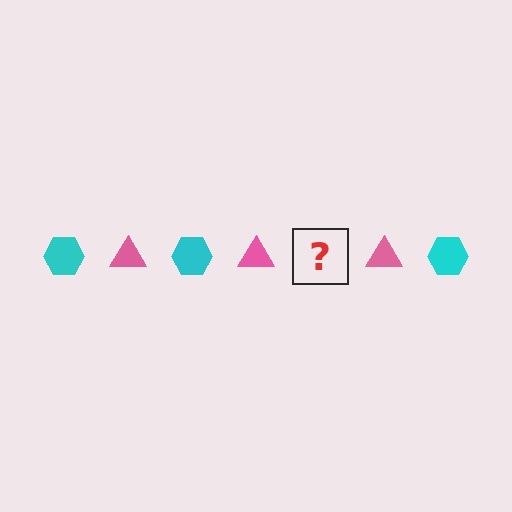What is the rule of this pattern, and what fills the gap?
The rule is that the pattern alternates between cyan hexagon and pink triangle. The gap should be filled with a cyan hexagon.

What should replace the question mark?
The question mark should be replaced with a cyan hexagon.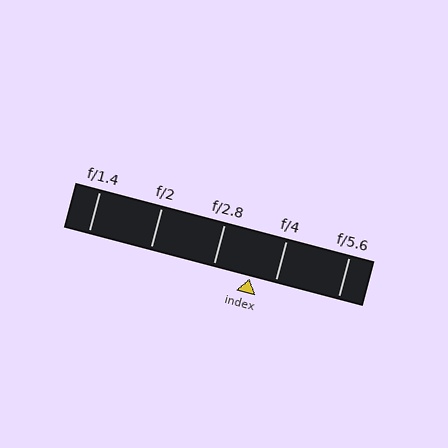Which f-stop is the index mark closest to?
The index mark is closest to f/4.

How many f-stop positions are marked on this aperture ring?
There are 5 f-stop positions marked.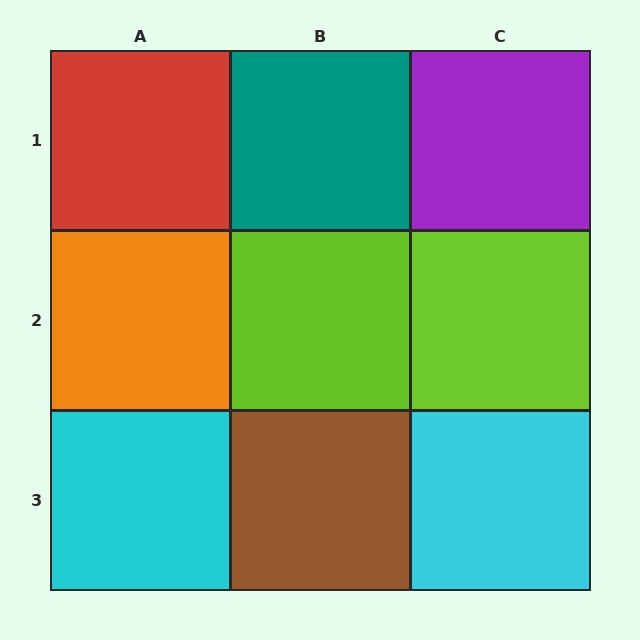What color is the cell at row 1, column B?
Teal.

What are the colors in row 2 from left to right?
Orange, lime, lime.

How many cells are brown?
1 cell is brown.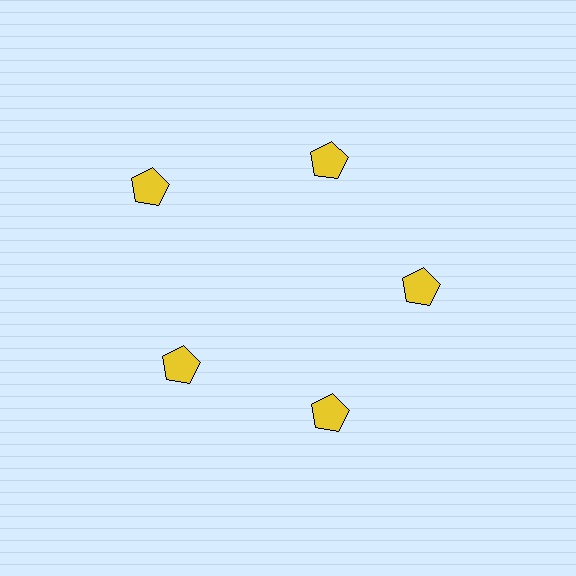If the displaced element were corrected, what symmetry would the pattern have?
It would have 5-fold rotational symmetry — the pattern would map onto itself every 72 degrees.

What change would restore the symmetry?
The symmetry would be restored by moving it inward, back onto the ring so that all 5 pentagons sit at equal angles and equal distance from the center.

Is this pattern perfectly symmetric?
No. The 5 yellow pentagons are arranged in a ring, but one element near the 10 o'clock position is pushed outward from the center, breaking the 5-fold rotational symmetry.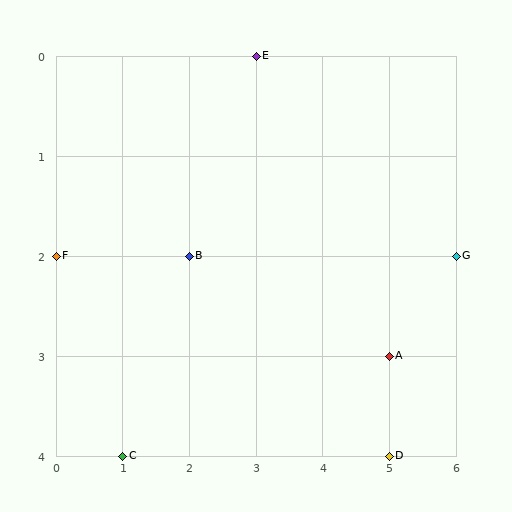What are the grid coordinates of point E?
Point E is at grid coordinates (3, 0).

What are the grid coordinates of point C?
Point C is at grid coordinates (1, 4).